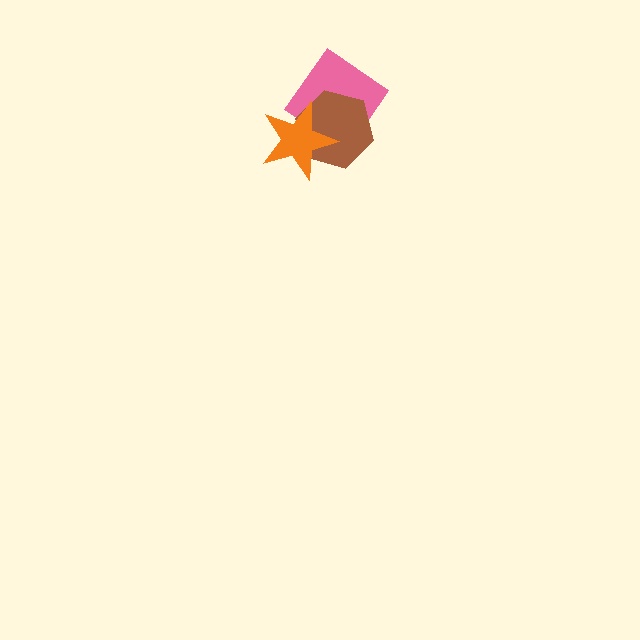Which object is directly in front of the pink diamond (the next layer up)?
The brown hexagon is directly in front of the pink diamond.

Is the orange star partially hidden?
No, no other shape covers it.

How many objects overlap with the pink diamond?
2 objects overlap with the pink diamond.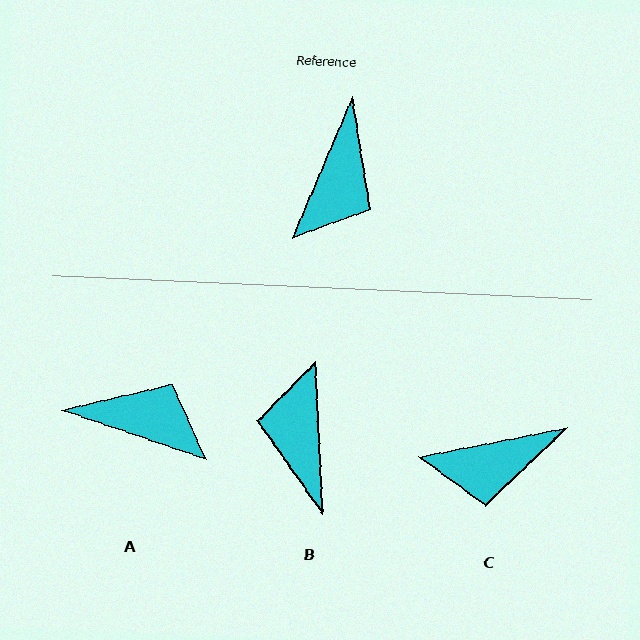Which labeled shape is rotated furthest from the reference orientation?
B, about 154 degrees away.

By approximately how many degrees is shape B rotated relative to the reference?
Approximately 154 degrees clockwise.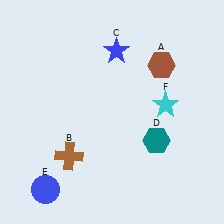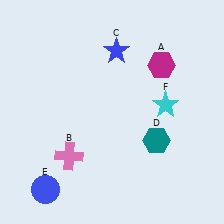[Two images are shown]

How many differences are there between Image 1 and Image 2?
There are 2 differences between the two images.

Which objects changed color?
A changed from brown to magenta. B changed from brown to pink.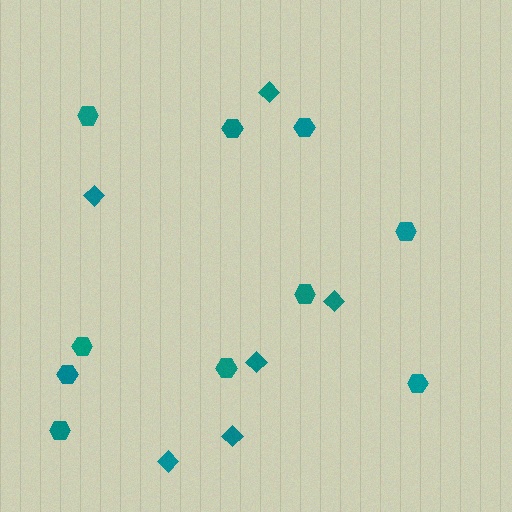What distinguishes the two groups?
There are 2 groups: one group of diamonds (6) and one group of hexagons (10).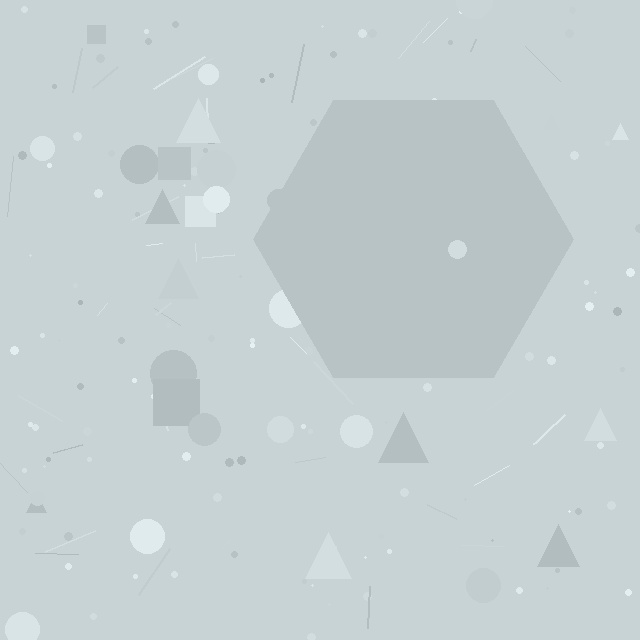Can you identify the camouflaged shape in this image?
The camouflaged shape is a hexagon.